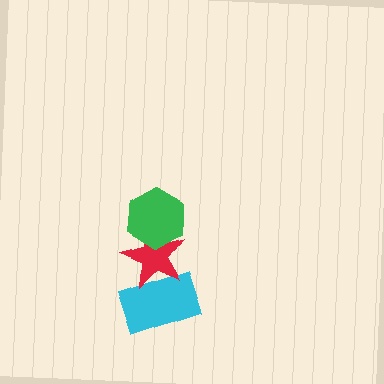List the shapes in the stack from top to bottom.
From top to bottom: the green hexagon, the red star, the cyan rectangle.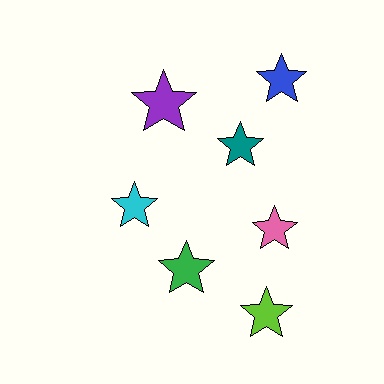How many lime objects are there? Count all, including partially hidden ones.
There is 1 lime object.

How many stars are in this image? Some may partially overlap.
There are 7 stars.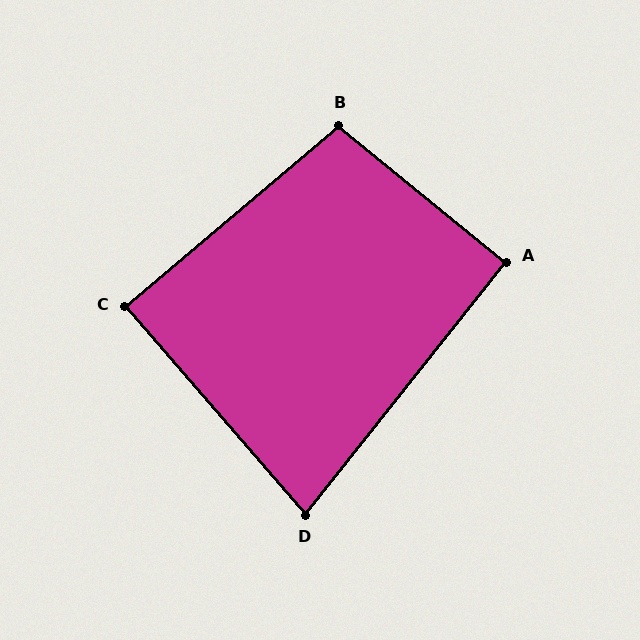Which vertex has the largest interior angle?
B, at approximately 101 degrees.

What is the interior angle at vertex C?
Approximately 89 degrees (approximately right).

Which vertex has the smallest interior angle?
D, at approximately 79 degrees.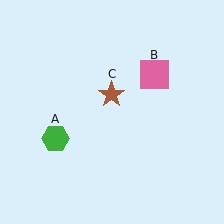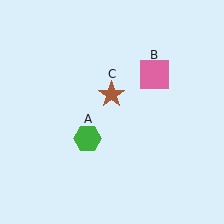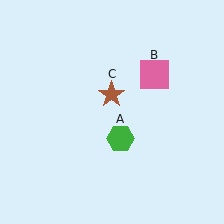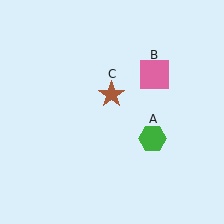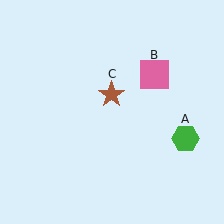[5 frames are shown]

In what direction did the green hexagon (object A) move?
The green hexagon (object A) moved right.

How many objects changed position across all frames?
1 object changed position: green hexagon (object A).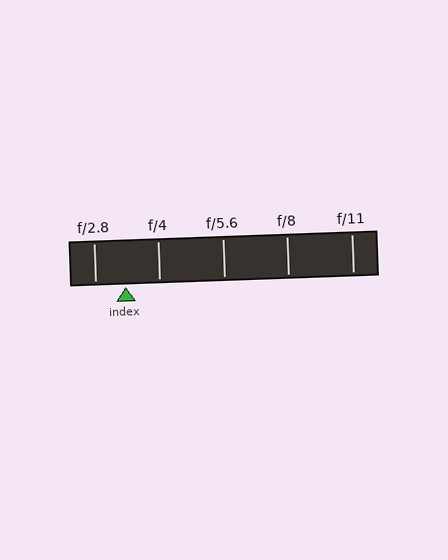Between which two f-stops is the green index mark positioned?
The index mark is between f/2.8 and f/4.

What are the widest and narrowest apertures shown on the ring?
The widest aperture shown is f/2.8 and the narrowest is f/11.